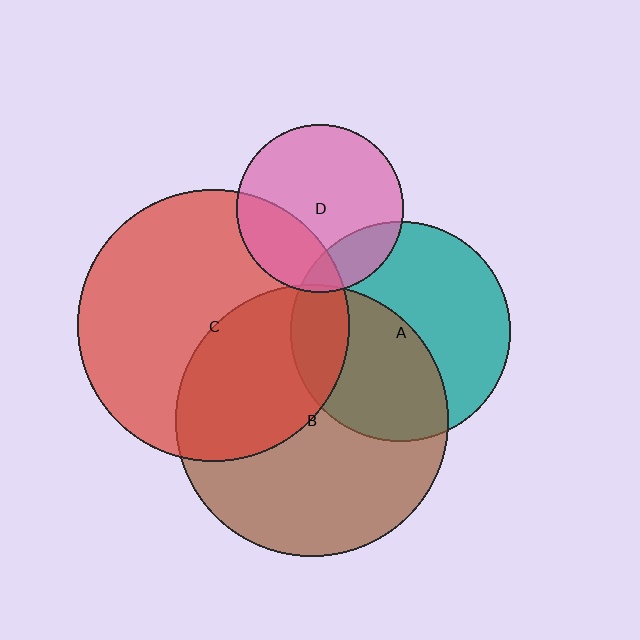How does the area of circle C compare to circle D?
Approximately 2.6 times.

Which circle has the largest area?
Circle C (red).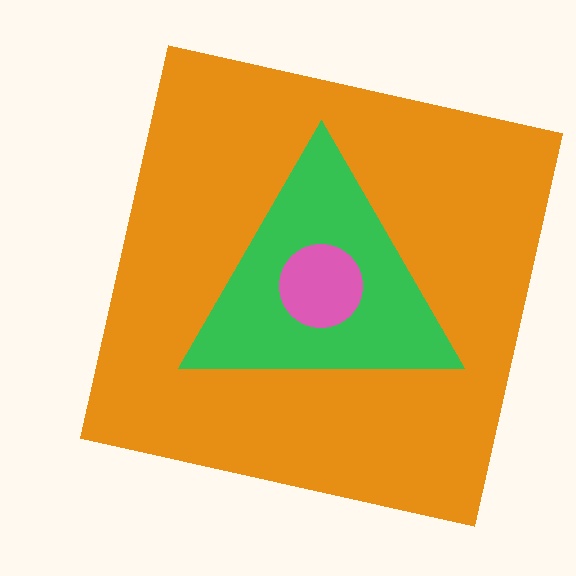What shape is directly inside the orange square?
The green triangle.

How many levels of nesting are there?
3.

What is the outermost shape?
The orange square.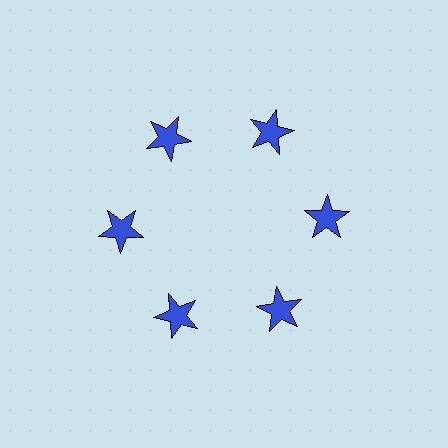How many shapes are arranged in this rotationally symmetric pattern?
There are 6 shapes, arranged in 6 groups of 1.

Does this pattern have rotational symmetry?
Yes, this pattern has 6-fold rotational symmetry. It looks the same after rotating 60 degrees around the center.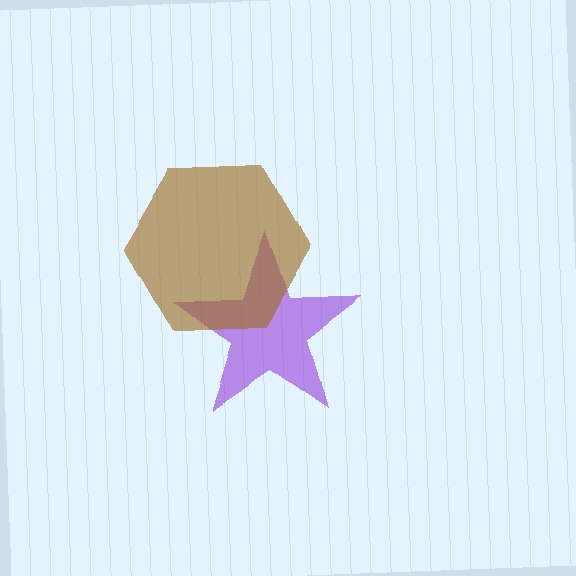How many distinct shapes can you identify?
There are 2 distinct shapes: a purple star, a brown hexagon.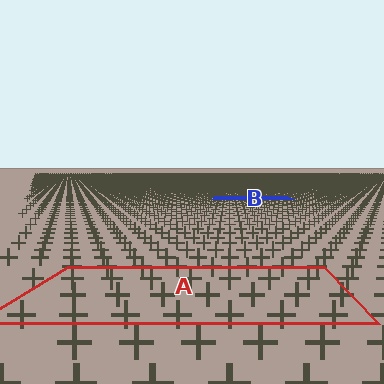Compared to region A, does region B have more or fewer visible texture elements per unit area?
Region B has more texture elements per unit area — they are packed more densely because it is farther away.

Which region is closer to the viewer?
Region A is closer. The texture elements there are larger and more spread out.